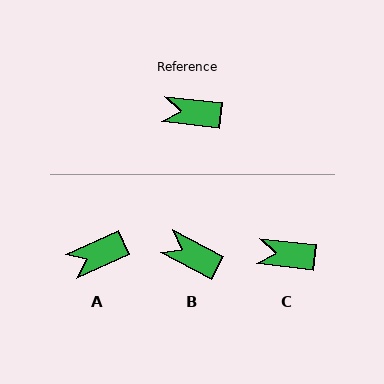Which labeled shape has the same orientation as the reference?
C.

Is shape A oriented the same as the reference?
No, it is off by about 32 degrees.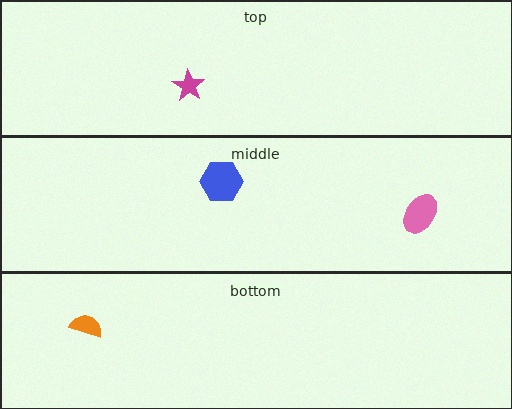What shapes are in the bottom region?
The orange semicircle.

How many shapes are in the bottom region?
1.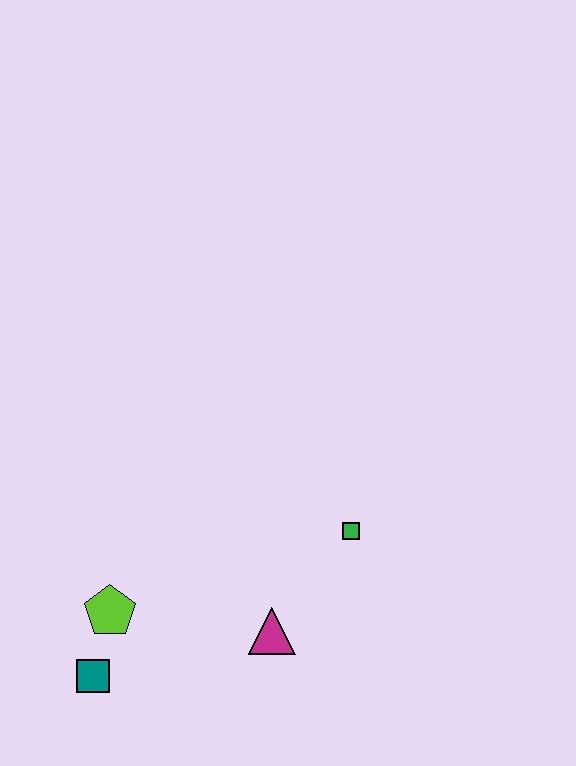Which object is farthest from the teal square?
The green square is farthest from the teal square.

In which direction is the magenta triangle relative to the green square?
The magenta triangle is below the green square.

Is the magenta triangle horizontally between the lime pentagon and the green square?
Yes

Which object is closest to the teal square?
The lime pentagon is closest to the teal square.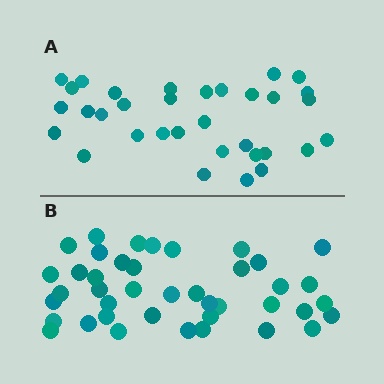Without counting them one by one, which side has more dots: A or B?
Region B (the bottom region) has more dots.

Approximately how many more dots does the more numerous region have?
Region B has roughly 8 or so more dots than region A.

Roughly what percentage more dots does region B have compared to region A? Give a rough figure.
About 25% more.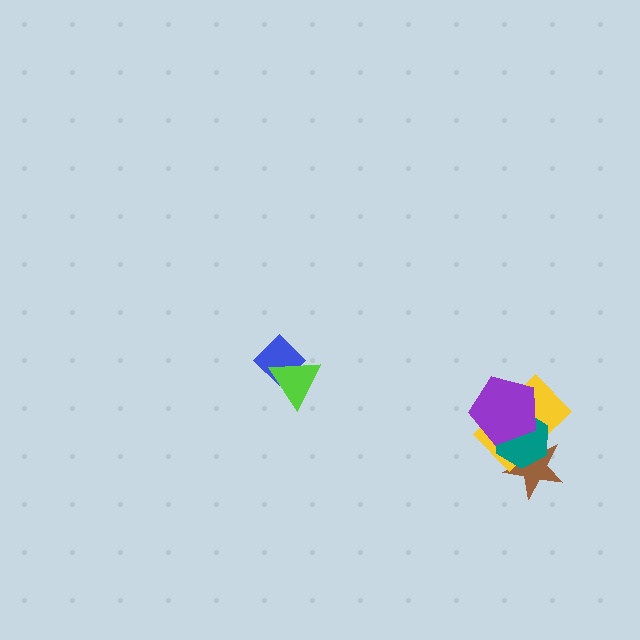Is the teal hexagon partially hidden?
Yes, it is partially covered by another shape.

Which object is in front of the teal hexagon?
The purple pentagon is in front of the teal hexagon.